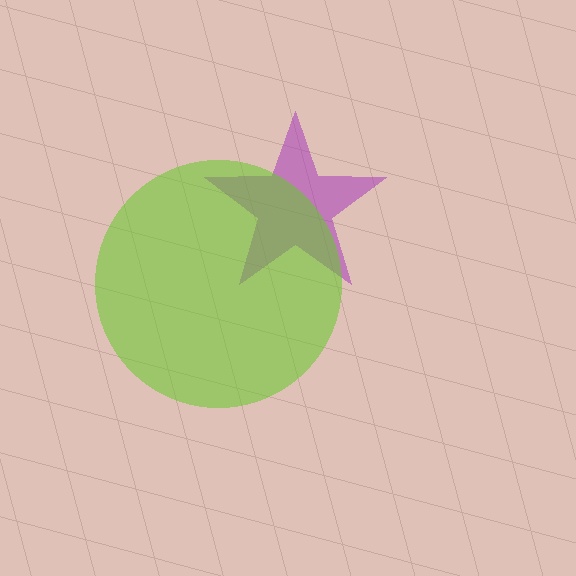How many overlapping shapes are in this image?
There are 2 overlapping shapes in the image.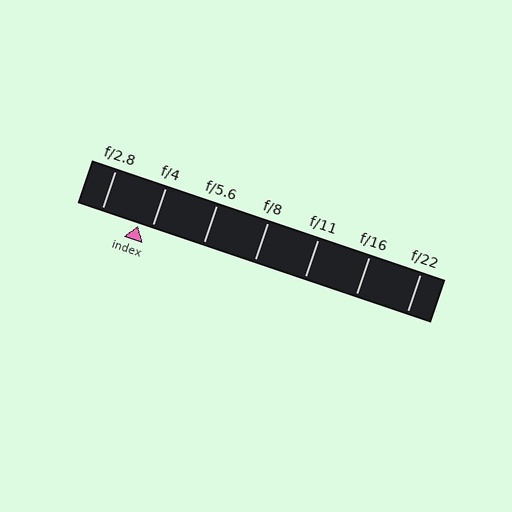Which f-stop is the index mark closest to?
The index mark is closest to f/4.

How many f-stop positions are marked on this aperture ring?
There are 7 f-stop positions marked.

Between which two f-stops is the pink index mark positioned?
The index mark is between f/2.8 and f/4.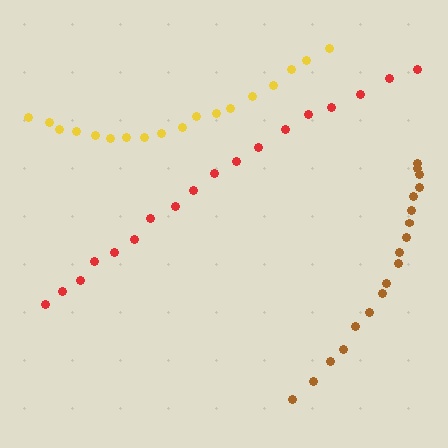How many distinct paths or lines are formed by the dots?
There are 3 distinct paths.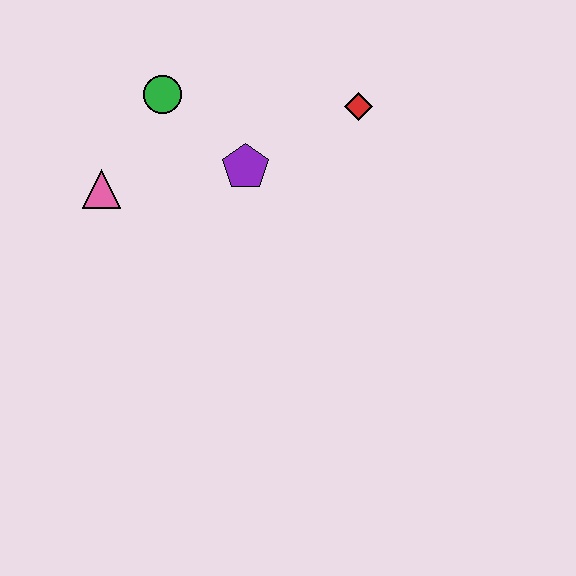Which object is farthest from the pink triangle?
The red diamond is farthest from the pink triangle.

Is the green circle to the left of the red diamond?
Yes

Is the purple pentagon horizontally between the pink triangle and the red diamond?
Yes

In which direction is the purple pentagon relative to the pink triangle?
The purple pentagon is to the right of the pink triangle.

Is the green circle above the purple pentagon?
Yes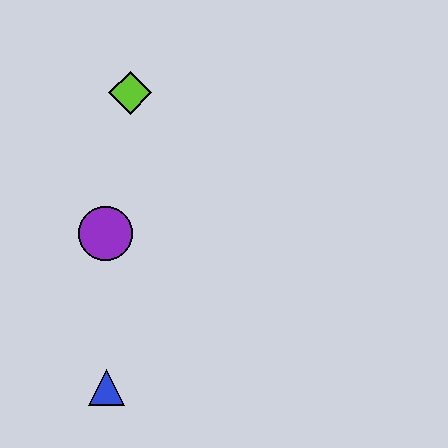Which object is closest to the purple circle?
The lime diamond is closest to the purple circle.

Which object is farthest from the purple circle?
The blue triangle is farthest from the purple circle.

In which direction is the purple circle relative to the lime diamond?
The purple circle is below the lime diamond.